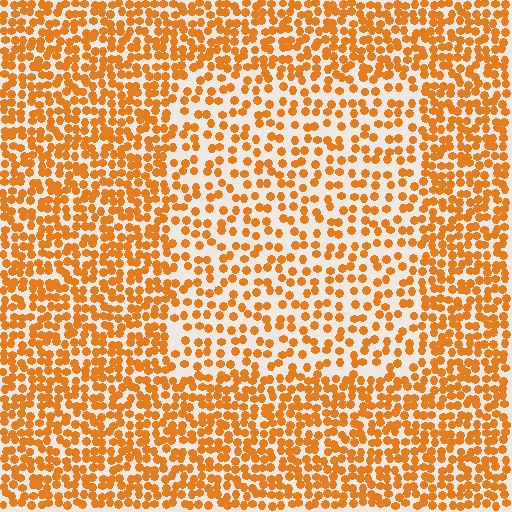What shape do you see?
I see a rectangle.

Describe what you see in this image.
The image contains small orange elements arranged at two different densities. A rectangle-shaped region is visible where the elements are less densely packed than the surrounding area.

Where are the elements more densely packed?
The elements are more densely packed outside the rectangle boundary.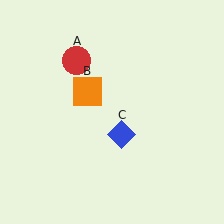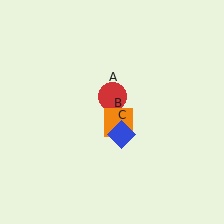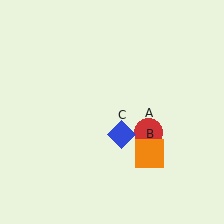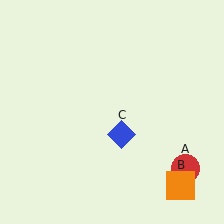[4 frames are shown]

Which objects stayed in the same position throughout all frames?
Blue diamond (object C) remained stationary.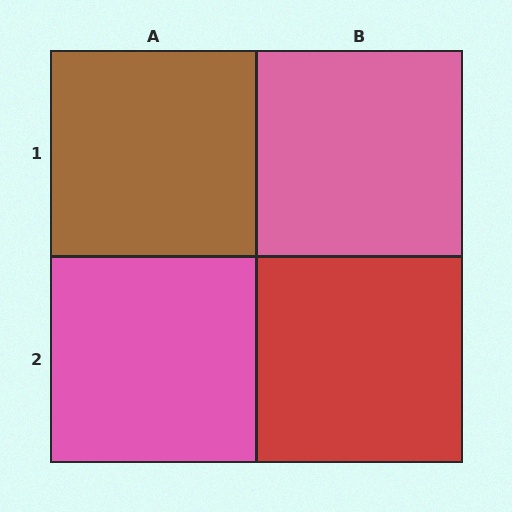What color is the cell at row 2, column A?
Pink.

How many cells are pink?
2 cells are pink.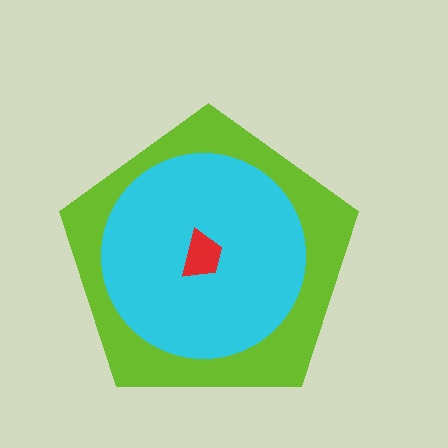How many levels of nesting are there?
3.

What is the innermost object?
The red trapezoid.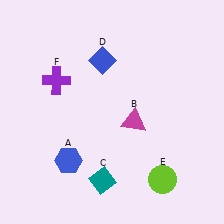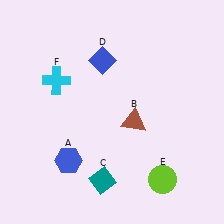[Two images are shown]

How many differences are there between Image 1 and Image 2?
There are 2 differences between the two images.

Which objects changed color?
B changed from magenta to brown. F changed from purple to cyan.